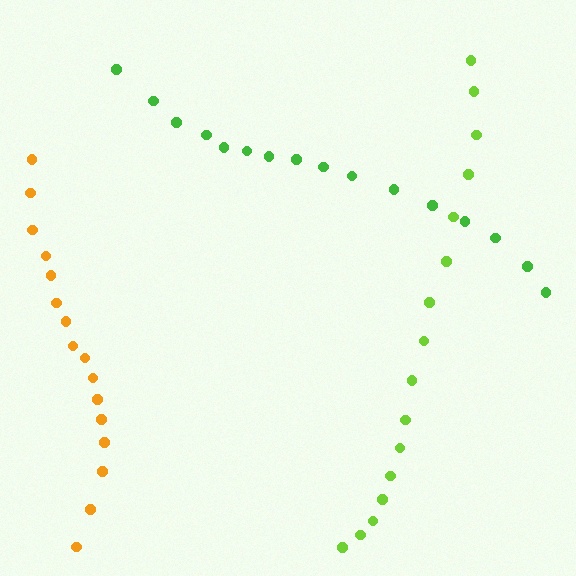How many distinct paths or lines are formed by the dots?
There are 3 distinct paths.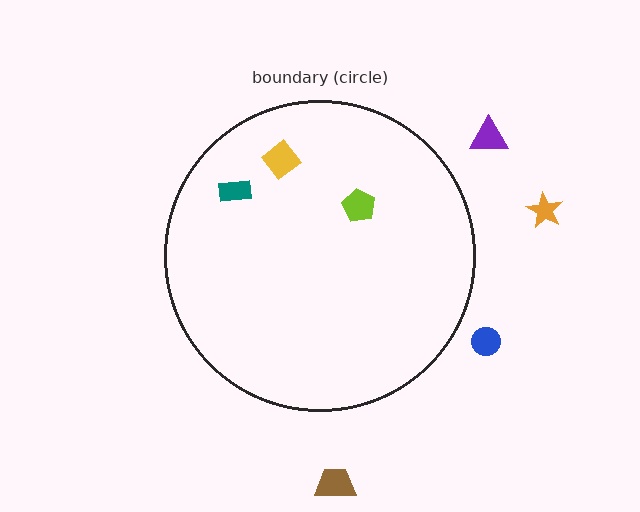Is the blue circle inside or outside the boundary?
Outside.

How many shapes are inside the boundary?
3 inside, 4 outside.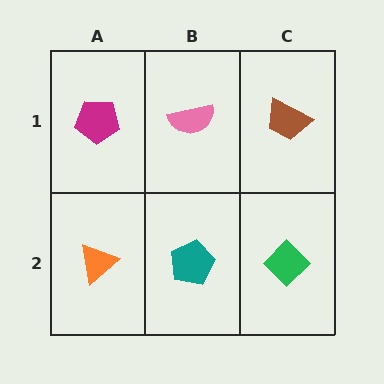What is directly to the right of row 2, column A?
A teal pentagon.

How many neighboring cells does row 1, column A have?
2.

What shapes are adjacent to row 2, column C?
A brown trapezoid (row 1, column C), a teal pentagon (row 2, column B).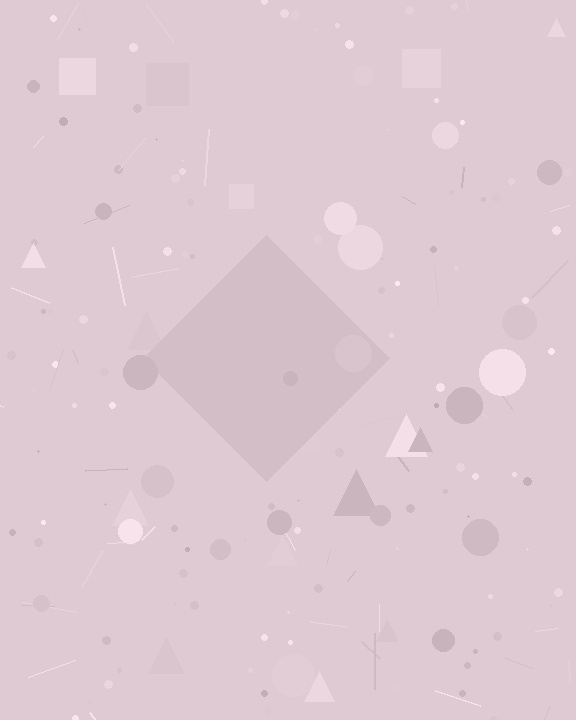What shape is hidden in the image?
A diamond is hidden in the image.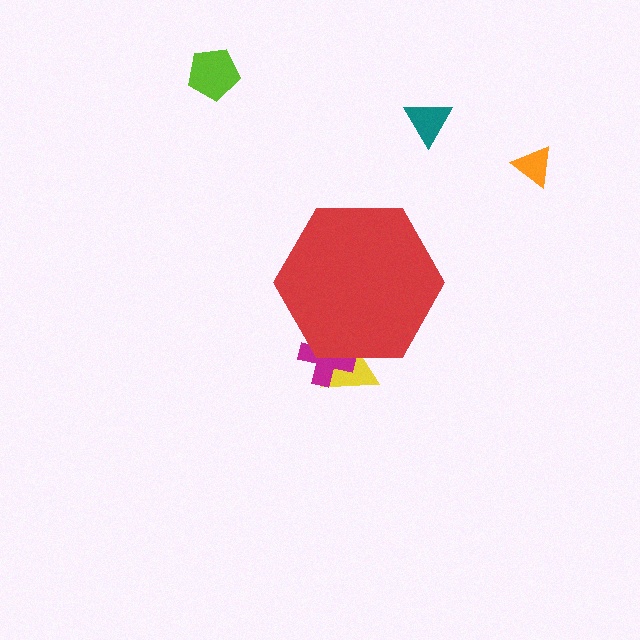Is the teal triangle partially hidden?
No, the teal triangle is fully visible.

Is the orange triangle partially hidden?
No, the orange triangle is fully visible.